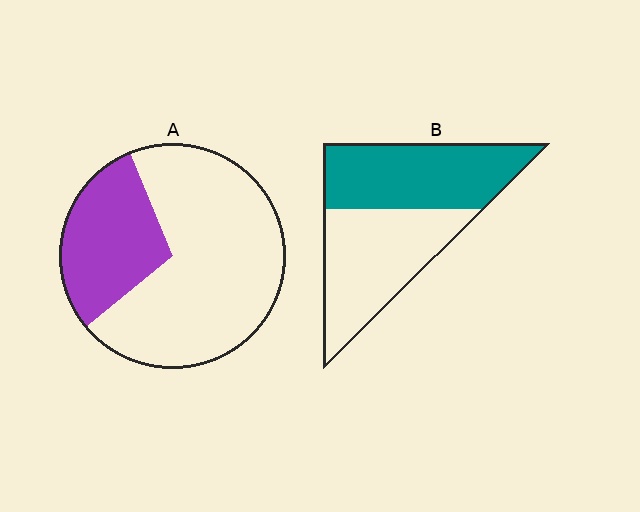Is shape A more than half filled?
No.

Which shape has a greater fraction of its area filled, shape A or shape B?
Shape B.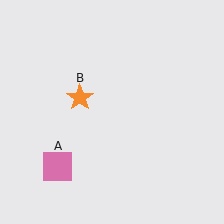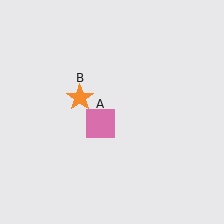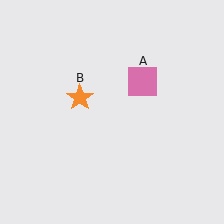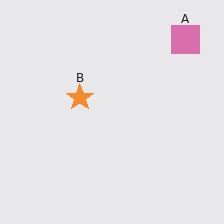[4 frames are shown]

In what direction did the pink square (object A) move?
The pink square (object A) moved up and to the right.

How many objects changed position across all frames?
1 object changed position: pink square (object A).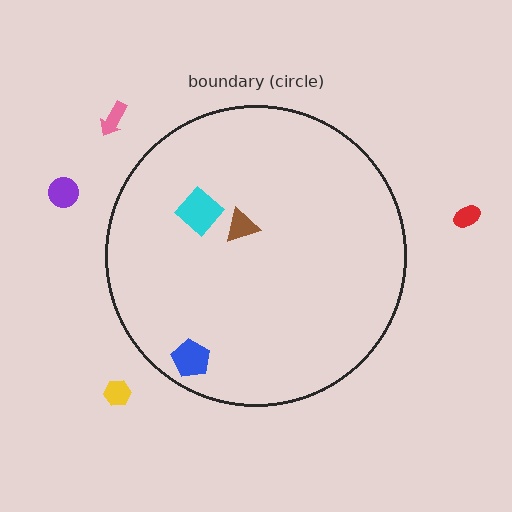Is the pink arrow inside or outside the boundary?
Outside.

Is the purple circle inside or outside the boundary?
Outside.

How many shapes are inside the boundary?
3 inside, 4 outside.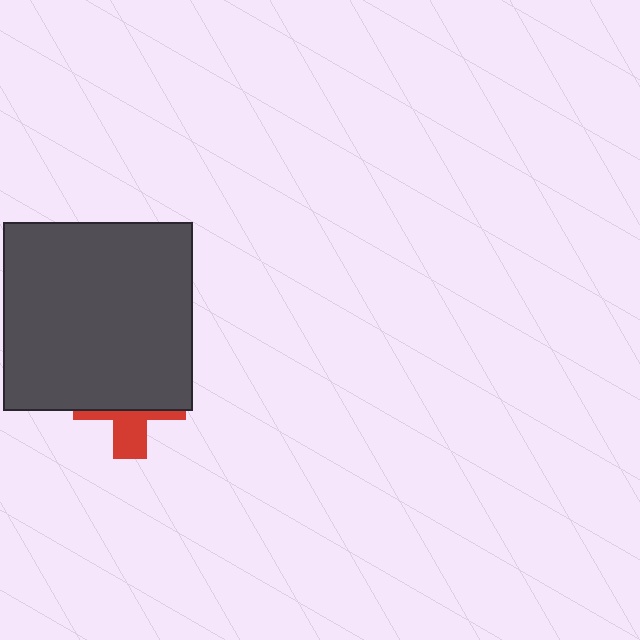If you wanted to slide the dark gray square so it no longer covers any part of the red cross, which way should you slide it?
Slide it up — that is the most direct way to separate the two shapes.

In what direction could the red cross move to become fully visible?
The red cross could move down. That would shift it out from behind the dark gray square entirely.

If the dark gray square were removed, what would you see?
You would see the complete red cross.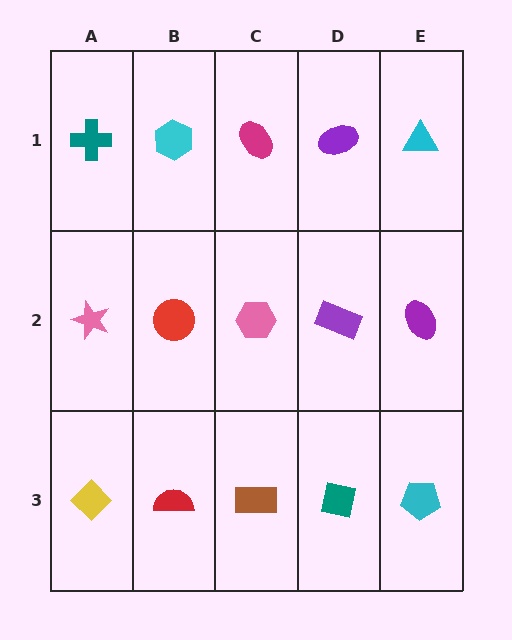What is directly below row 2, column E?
A cyan pentagon.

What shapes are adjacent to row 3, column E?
A purple ellipse (row 2, column E), a teal square (row 3, column D).